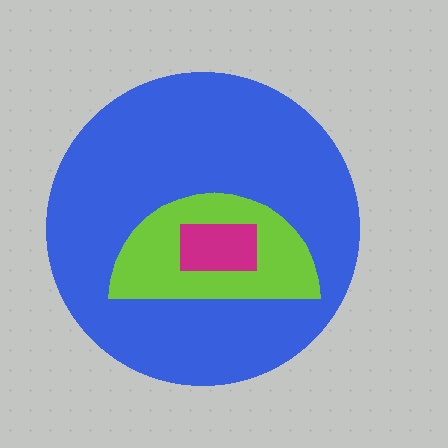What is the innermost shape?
The magenta rectangle.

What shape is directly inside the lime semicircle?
The magenta rectangle.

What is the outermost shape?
The blue circle.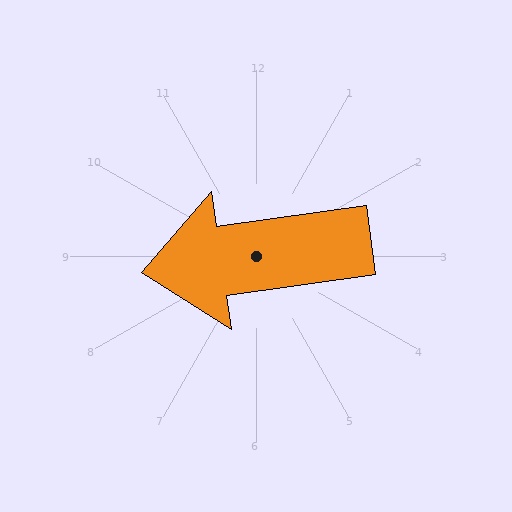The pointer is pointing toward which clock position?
Roughly 9 o'clock.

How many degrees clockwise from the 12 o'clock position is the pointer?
Approximately 262 degrees.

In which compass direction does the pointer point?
West.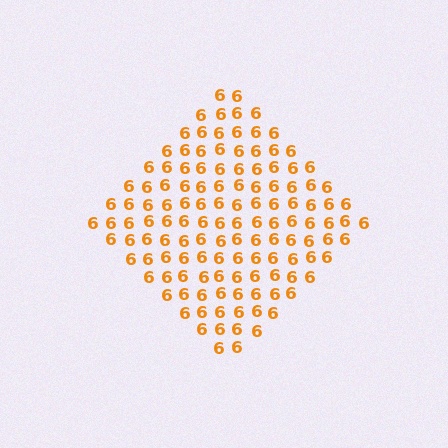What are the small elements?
The small elements are digit 6's.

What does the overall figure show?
The overall figure shows a diamond.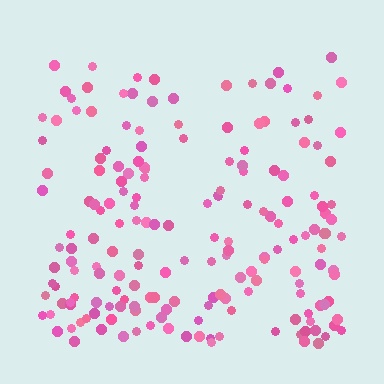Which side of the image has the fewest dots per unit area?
The top.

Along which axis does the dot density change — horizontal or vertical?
Vertical.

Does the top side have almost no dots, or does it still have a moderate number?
Still a moderate number, just noticeably fewer than the bottom.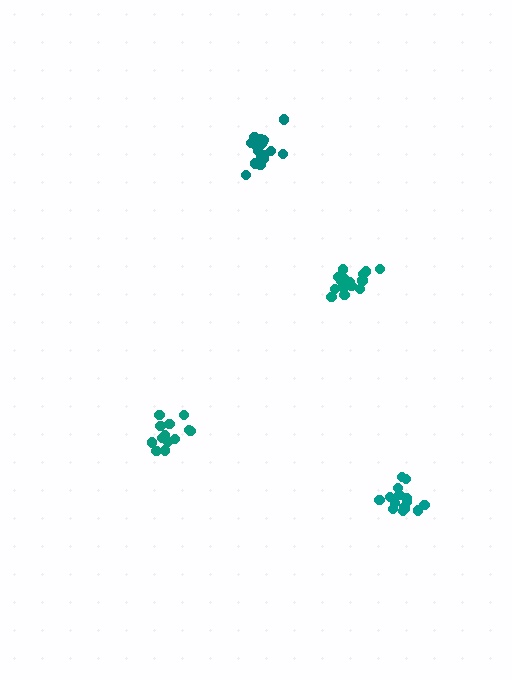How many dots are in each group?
Group 1: 14 dots, Group 2: 16 dots, Group 3: 15 dots, Group 4: 19 dots (64 total).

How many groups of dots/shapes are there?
There are 4 groups.